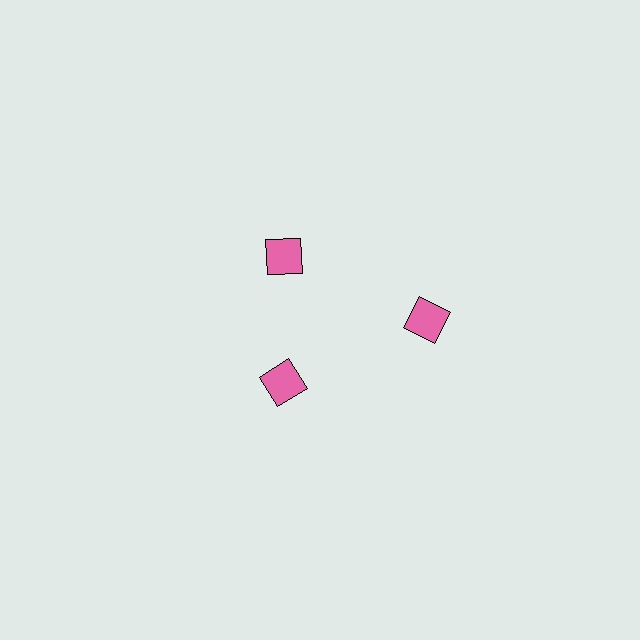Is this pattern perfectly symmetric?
No. The 3 pink diamonds are arranged in a ring, but one element near the 3 o'clock position is pushed outward from the center, breaking the 3-fold rotational symmetry.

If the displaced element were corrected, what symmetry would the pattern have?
It would have 3-fold rotational symmetry — the pattern would map onto itself every 120 degrees.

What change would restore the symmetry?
The symmetry would be restored by moving it inward, back onto the ring so that all 3 diamonds sit at equal angles and equal distance from the center.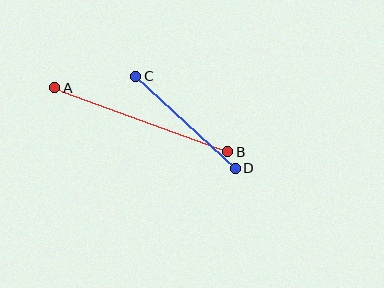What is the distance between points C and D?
The distance is approximately 135 pixels.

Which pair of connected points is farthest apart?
Points A and B are farthest apart.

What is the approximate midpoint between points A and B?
The midpoint is at approximately (141, 120) pixels.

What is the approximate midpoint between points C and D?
The midpoint is at approximately (186, 122) pixels.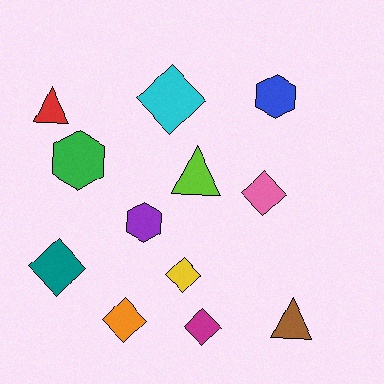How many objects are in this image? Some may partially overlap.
There are 12 objects.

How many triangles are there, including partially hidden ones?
There are 3 triangles.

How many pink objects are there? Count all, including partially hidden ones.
There is 1 pink object.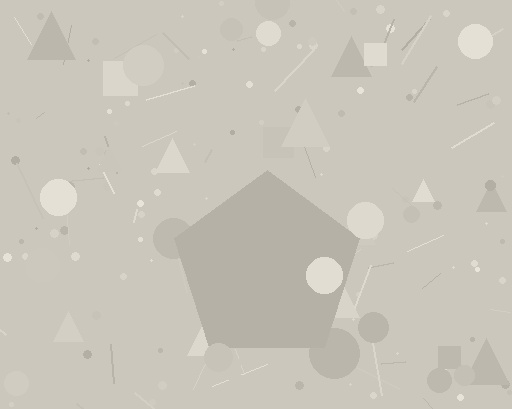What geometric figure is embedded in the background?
A pentagon is embedded in the background.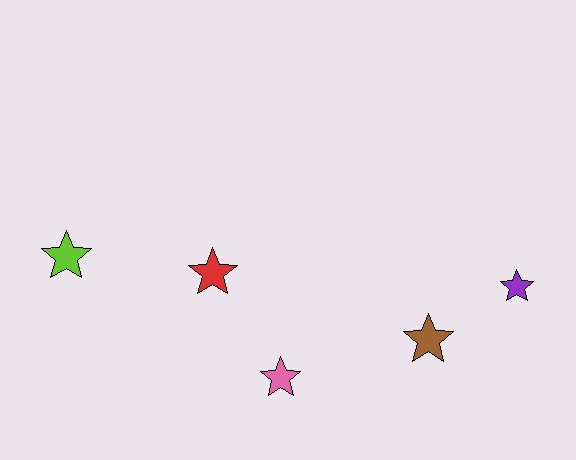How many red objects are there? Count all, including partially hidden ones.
There is 1 red object.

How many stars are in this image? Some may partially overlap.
There are 5 stars.